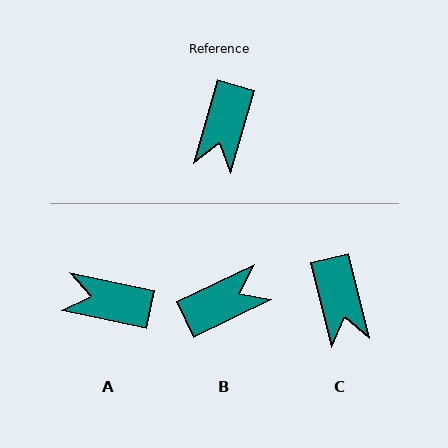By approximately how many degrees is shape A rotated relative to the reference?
Approximately 86 degrees clockwise.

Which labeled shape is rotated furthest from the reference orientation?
B, about 132 degrees away.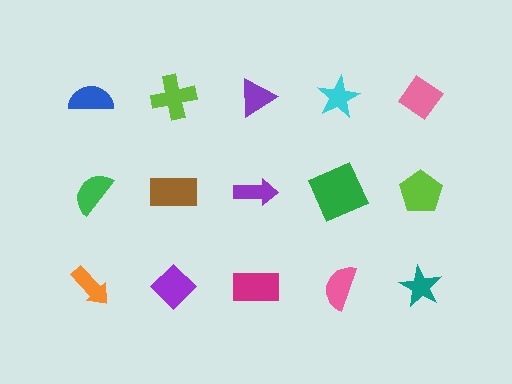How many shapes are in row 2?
5 shapes.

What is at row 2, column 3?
A purple arrow.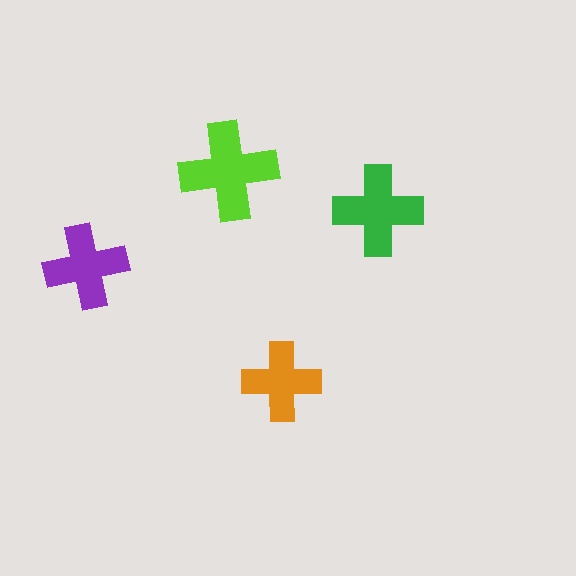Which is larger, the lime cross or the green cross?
The lime one.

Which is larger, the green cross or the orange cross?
The green one.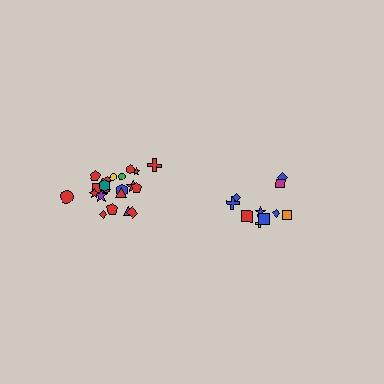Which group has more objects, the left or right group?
The left group.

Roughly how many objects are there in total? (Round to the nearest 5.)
Roughly 30 objects in total.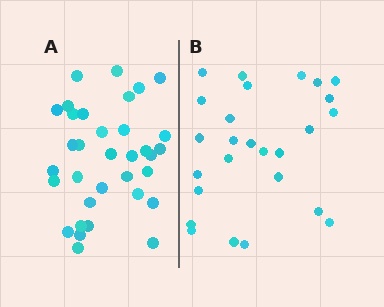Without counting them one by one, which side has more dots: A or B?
Region A (the left region) has more dots.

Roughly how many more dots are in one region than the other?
Region A has roughly 8 or so more dots than region B.